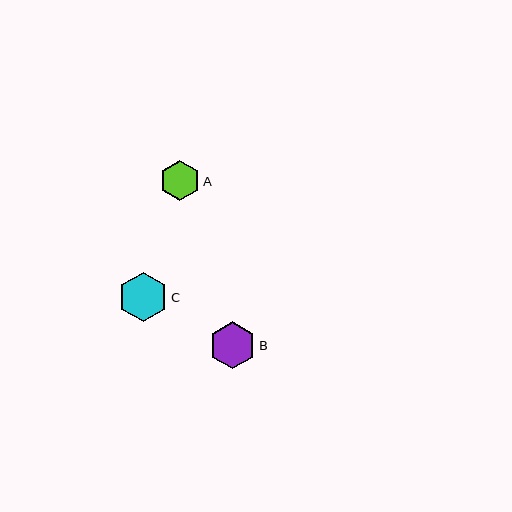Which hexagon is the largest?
Hexagon C is the largest with a size of approximately 50 pixels.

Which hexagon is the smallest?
Hexagon A is the smallest with a size of approximately 40 pixels.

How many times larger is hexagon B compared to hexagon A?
Hexagon B is approximately 1.2 times the size of hexagon A.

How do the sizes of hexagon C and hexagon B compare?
Hexagon C and hexagon B are approximately the same size.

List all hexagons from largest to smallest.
From largest to smallest: C, B, A.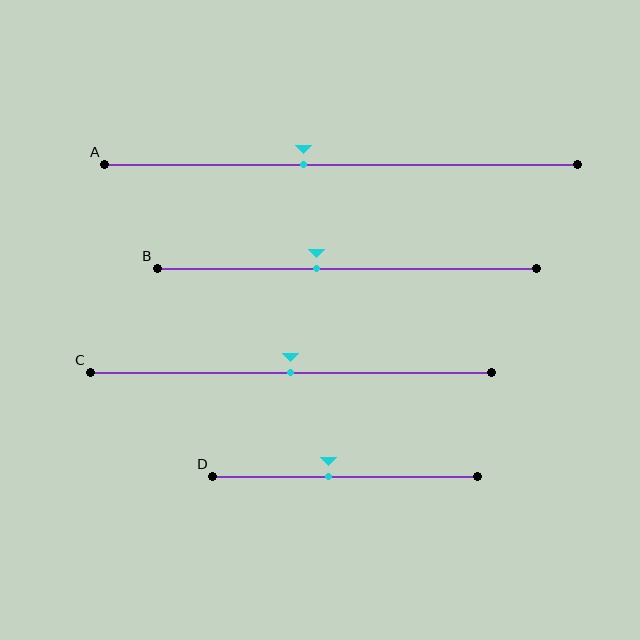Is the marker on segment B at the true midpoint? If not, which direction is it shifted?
No, the marker on segment B is shifted to the left by about 8% of the segment length.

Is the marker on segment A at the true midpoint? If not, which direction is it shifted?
No, the marker on segment A is shifted to the left by about 8% of the segment length.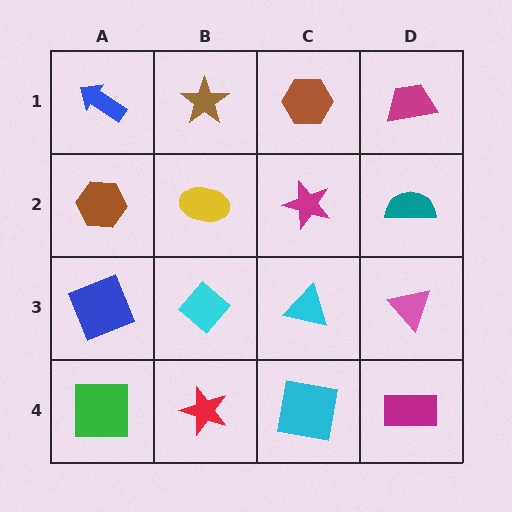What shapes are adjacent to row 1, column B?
A yellow ellipse (row 2, column B), a blue arrow (row 1, column A), a brown hexagon (row 1, column C).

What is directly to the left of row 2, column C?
A yellow ellipse.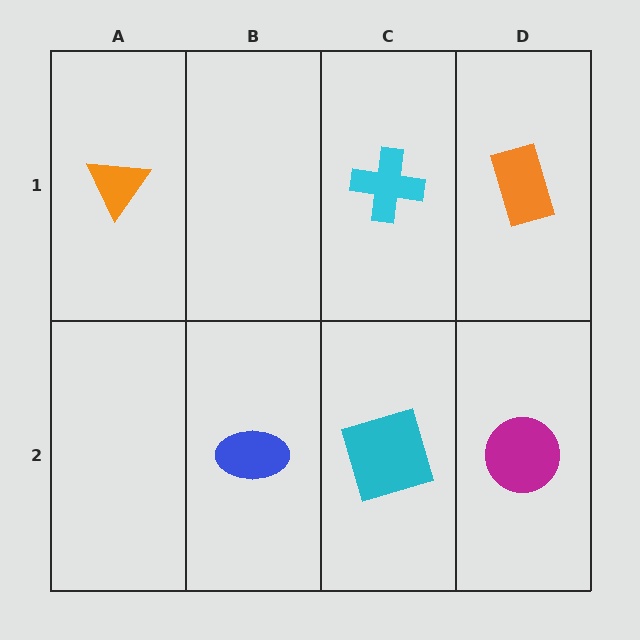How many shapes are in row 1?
3 shapes.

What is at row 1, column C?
A cyan cross.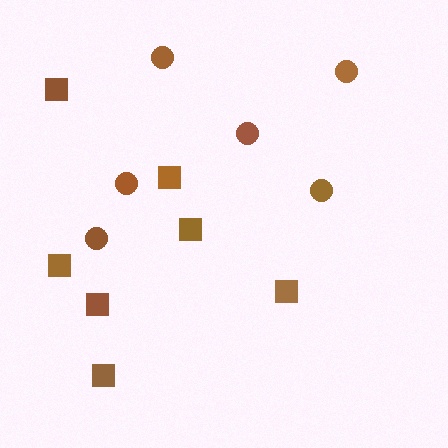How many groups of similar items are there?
There are 2 groups: one group of circles (6) and one group of squares (7).